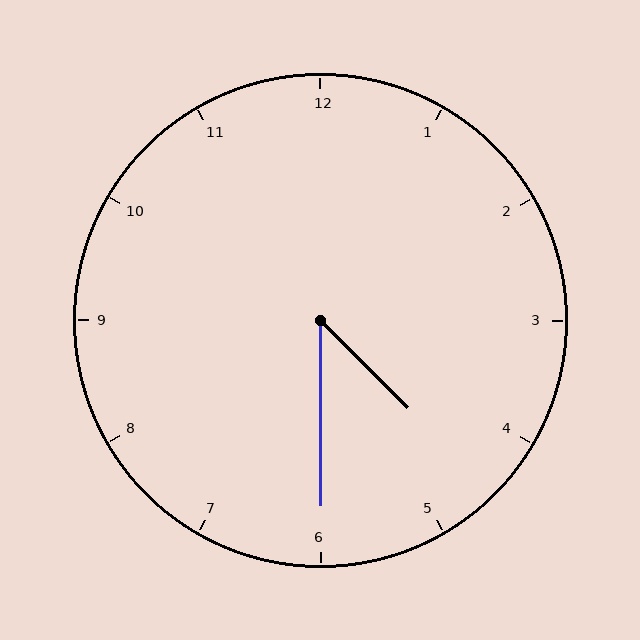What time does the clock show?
4:30.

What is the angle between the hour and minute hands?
Approximately 45 degrees.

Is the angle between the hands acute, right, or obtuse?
It is acute.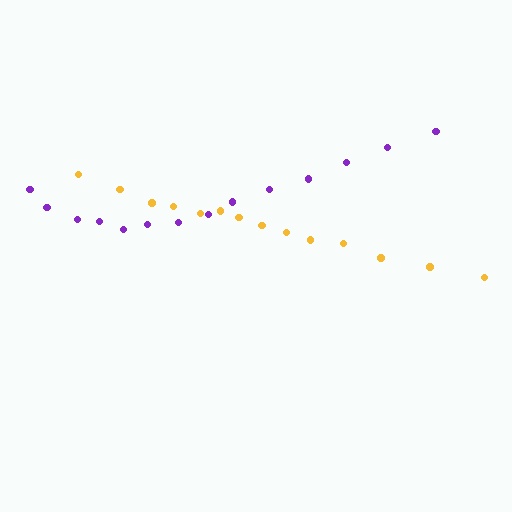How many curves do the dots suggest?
There are 2 distinct paths.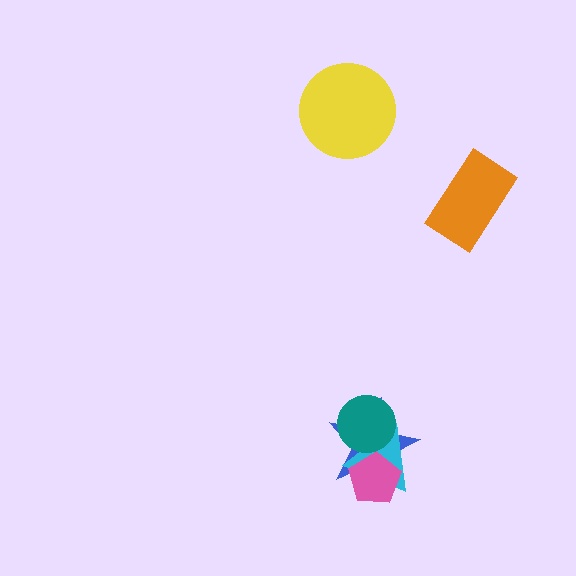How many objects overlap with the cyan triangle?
3 objects overlap with the cyan triangle.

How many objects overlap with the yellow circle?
0 objects overlap with the yellow circle.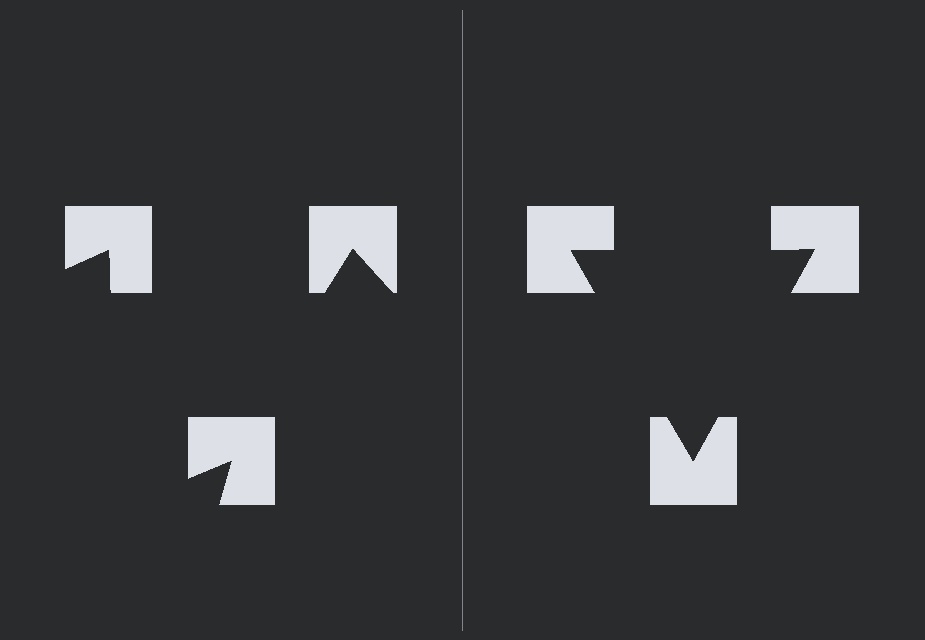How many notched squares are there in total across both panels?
6 — 3 on each side.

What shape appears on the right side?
An illusory triangle.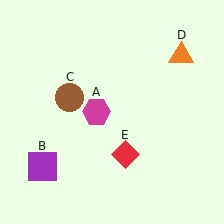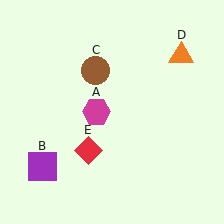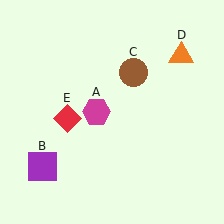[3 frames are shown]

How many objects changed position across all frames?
2 objects changed position: brown circle (object C), red diamond (object E).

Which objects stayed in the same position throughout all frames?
Magenta hexagon (object A) and purple square (object B) and orange triangle (object D) remained stationary.